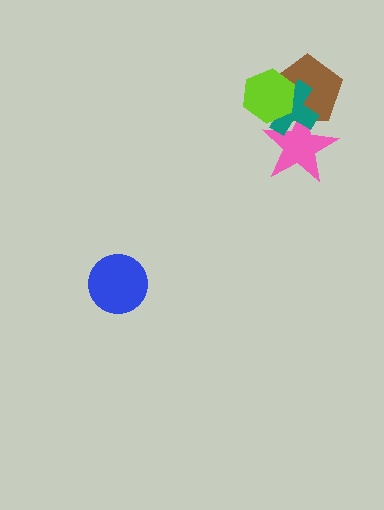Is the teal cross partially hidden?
Yes, it is partially covered by another shape.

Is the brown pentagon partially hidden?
Yes, it is partially covered by another shape.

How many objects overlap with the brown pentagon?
3 objects overlap with the brown pentagon.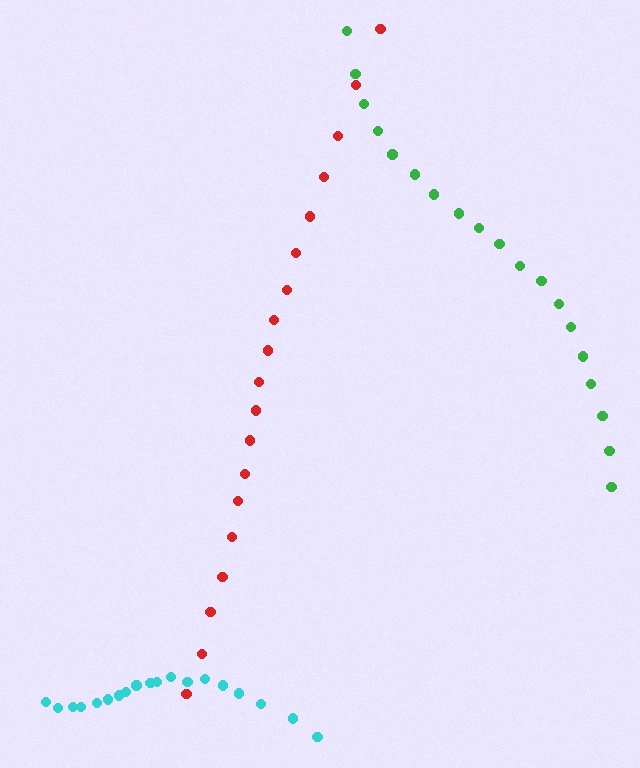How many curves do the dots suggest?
There are 3 distinct paths.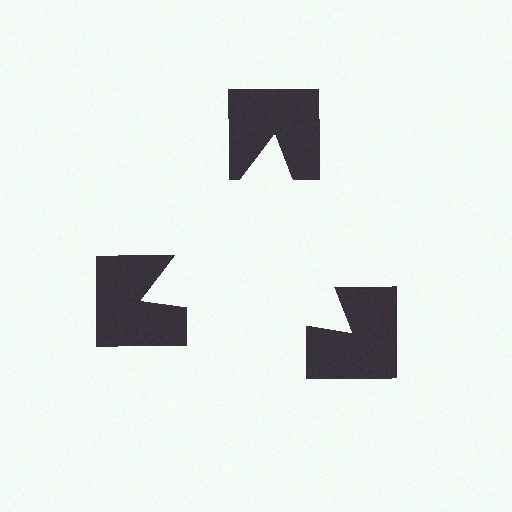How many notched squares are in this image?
There are 3 — one at each vertex of the illusory triangle.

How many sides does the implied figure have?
3 sides.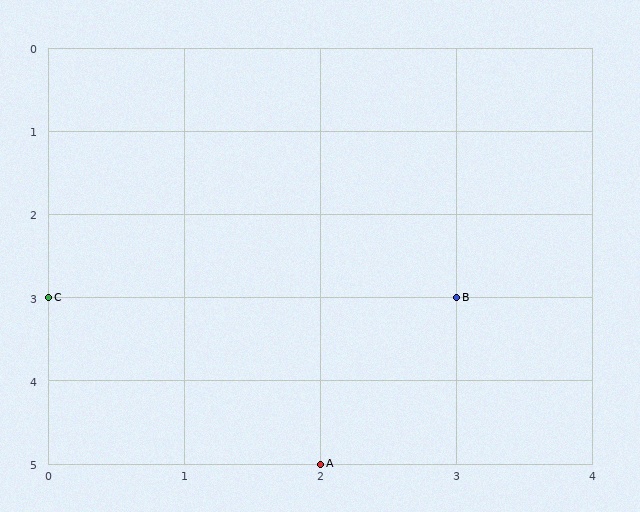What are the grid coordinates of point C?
Point C is at grid coordinates (0, 3).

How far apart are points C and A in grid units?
Points C and A are 2 columns and 2 rows apart (about 2.8 grid units diagonally).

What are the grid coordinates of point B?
Point B is at grid coordinates (3, 3).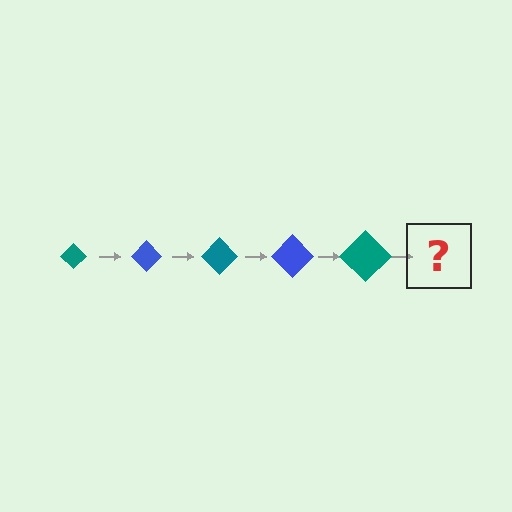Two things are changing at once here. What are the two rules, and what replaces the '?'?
The two rules are that the diamond grows larger each step and the color cycles through teal and blue. The '?' should be a blue diamond, larger than the previous one.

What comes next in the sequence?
The next element should be a blue diamond, larger than the previous one.